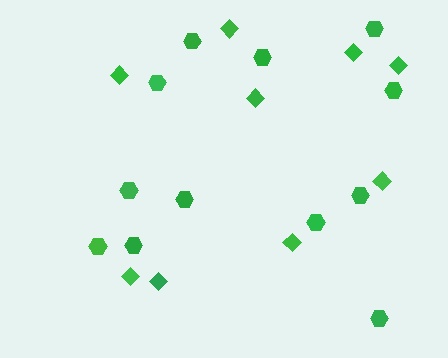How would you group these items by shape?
There are 2 groups: one group of diamonds (9) and one group of hexagons (12).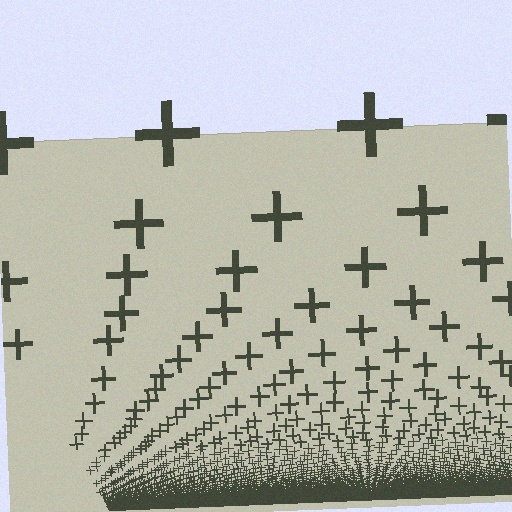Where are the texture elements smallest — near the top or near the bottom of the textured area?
Near the bottom.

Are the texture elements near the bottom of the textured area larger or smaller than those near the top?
Smaller. The gradient is inverted — elements near the bottom are smaller and denser.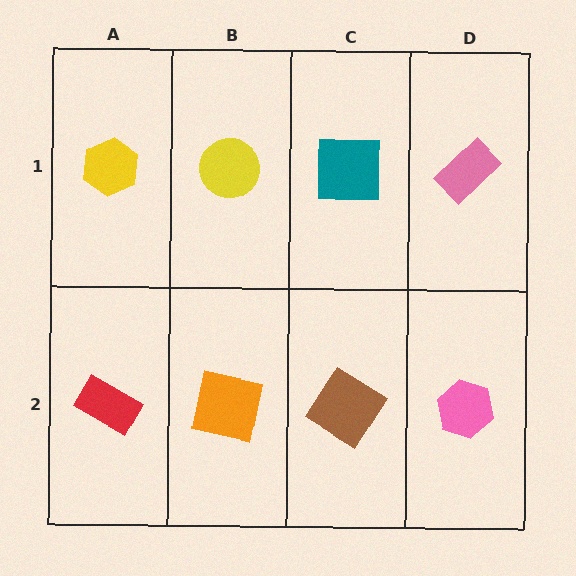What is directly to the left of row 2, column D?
A brown diamond.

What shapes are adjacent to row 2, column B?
A yellow circle (row 1, column B), a red rectangle (row 2, column A), a brown diamond (row 2, column C).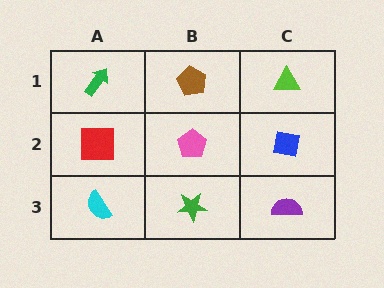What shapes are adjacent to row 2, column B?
A brown pentagon (row 1, column B), a green star (row 3, column B), a red square (row 2, column A), a blue square (row 2, column C).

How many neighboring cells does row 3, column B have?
3.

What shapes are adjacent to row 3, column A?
A red square (row 2, column A), a green star (row 3, column B).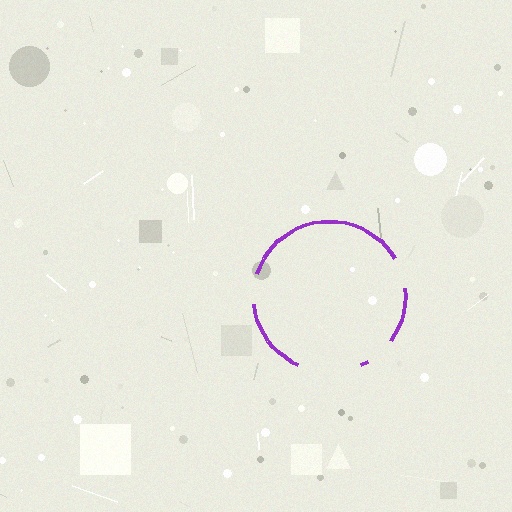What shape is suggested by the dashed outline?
The dashed outline suggests a circle.